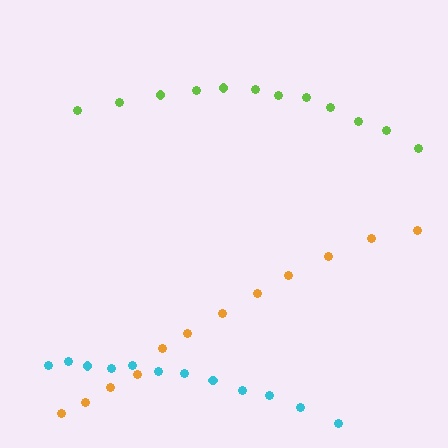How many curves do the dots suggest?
There are 3 distinct paths.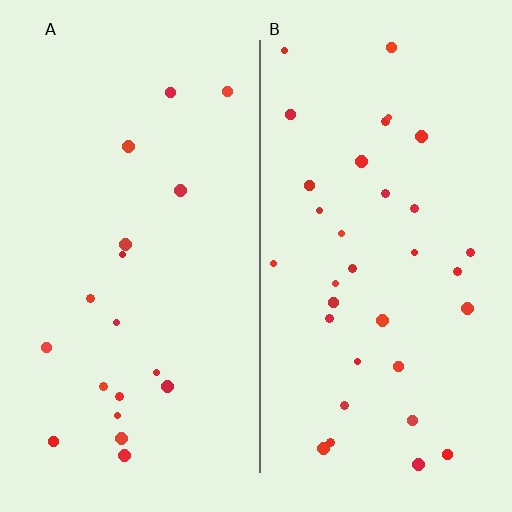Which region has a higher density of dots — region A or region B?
B (the right).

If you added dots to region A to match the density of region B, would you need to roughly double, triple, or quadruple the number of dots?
Approximately double.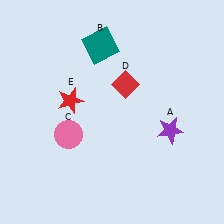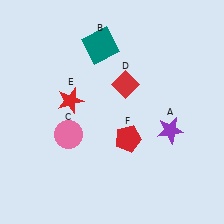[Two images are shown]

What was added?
A red pentagon (F) was added in Image 2.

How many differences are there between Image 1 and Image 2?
There is 1 difference between the two images.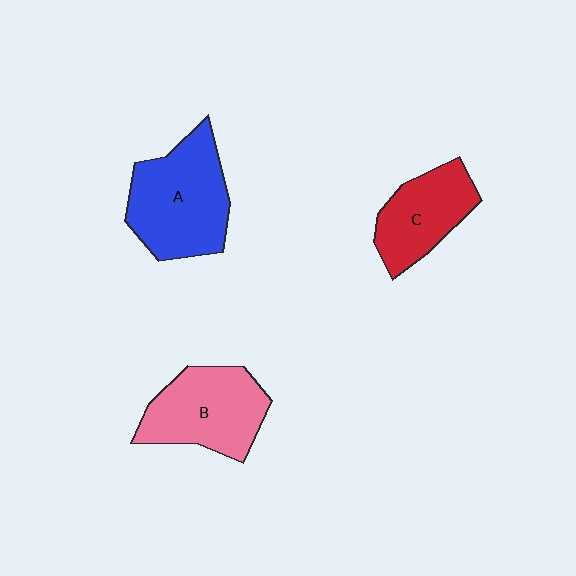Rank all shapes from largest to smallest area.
From largest to smallest: A (blue), B (pink), C (red).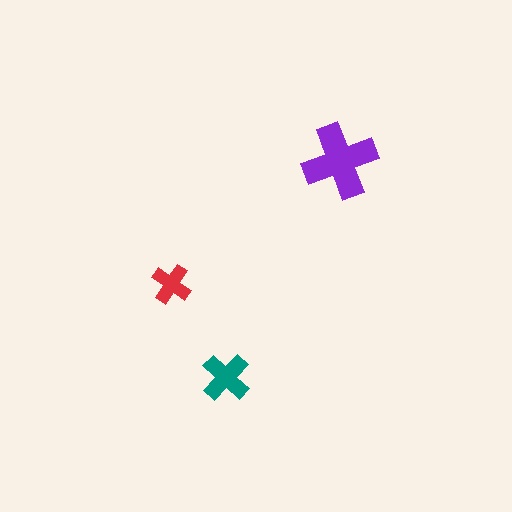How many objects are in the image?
There are 3 objects in the image.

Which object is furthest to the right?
The purple cross is rightmost.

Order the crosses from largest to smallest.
the purple one, the teal one, the red one.